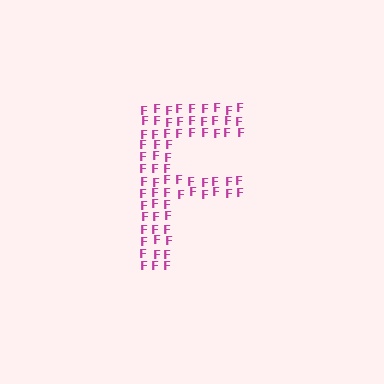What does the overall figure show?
The overall figure shows the letter F.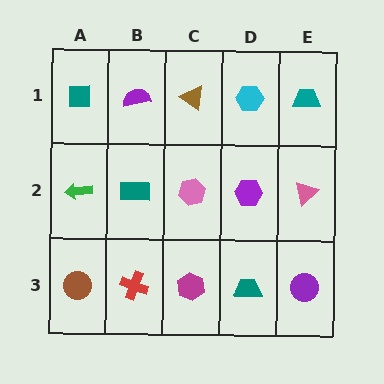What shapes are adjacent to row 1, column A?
A green arrow (row 2, column A), a purple semicircle (row 1, column B).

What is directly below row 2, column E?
A purple circle.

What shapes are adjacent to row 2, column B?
A purple semicircle (row 1, column B), a red cross (row 3, column B), a green arrow (row 2, column A), a pink hexagon (row 2, column C).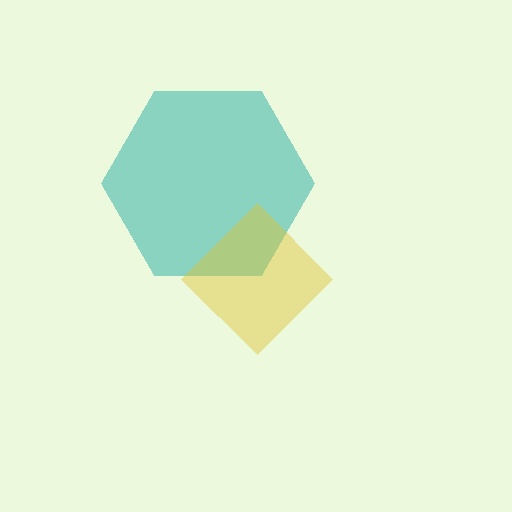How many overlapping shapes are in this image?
There are 2 overlapping shapes in the image.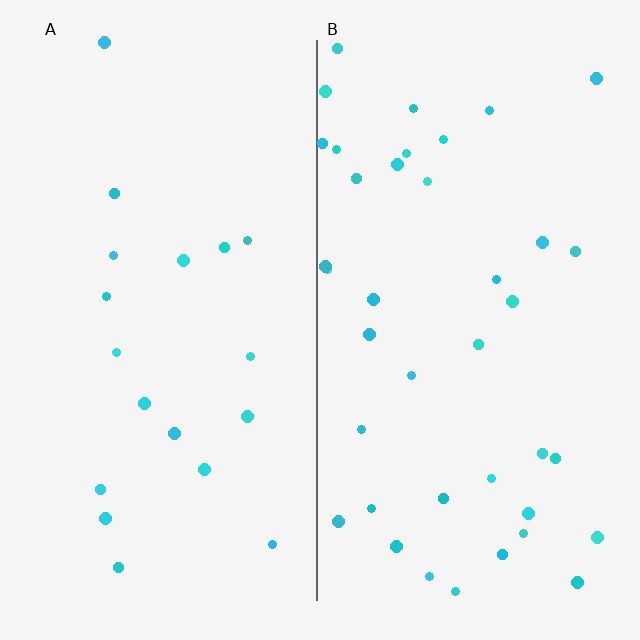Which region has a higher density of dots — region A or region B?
B (the right).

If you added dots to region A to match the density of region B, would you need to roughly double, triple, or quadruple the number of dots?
Approximately double.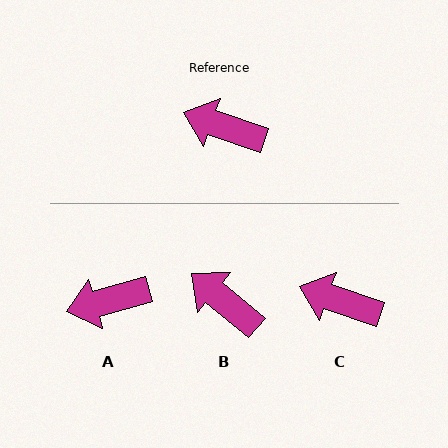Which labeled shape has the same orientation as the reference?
C.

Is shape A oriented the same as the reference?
No, it is off by about 34 degrees.